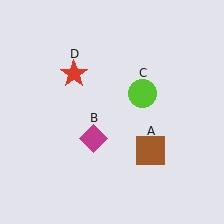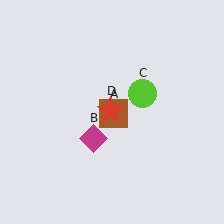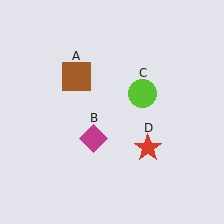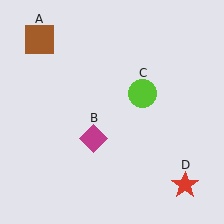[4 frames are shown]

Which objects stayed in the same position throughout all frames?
Magenta diamond (object B) and lime circle (object C) remained stationary.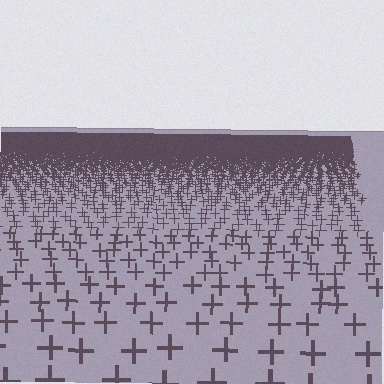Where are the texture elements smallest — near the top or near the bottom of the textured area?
Near the top.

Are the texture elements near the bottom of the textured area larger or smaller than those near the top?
Larger. Near the bottom, elements are closer to the viewer and appear at a bigger on-screen size.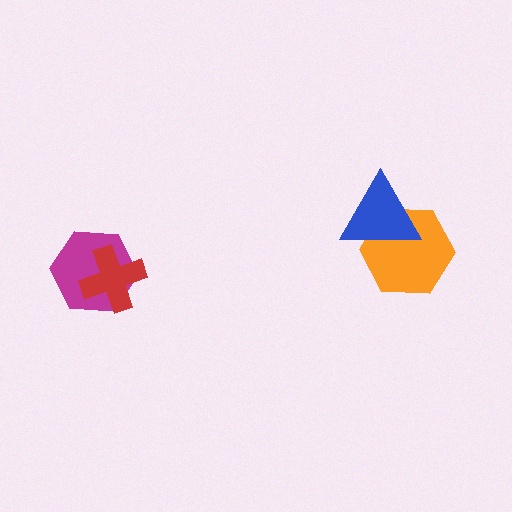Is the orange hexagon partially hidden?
Yes, it is partially covered by another shape.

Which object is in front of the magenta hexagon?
The red cross is in front of the magenta hexagon.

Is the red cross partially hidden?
No, no other shape covers it.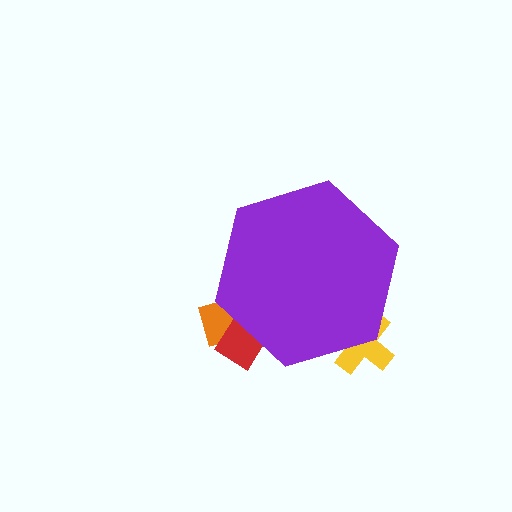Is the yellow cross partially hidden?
Yes, the yellow cross is partially hidden behind the purple hexagon.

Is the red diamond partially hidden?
Yes, the red diamond is partially hidden behind the purple hexagon.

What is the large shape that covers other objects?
A purple hexagon.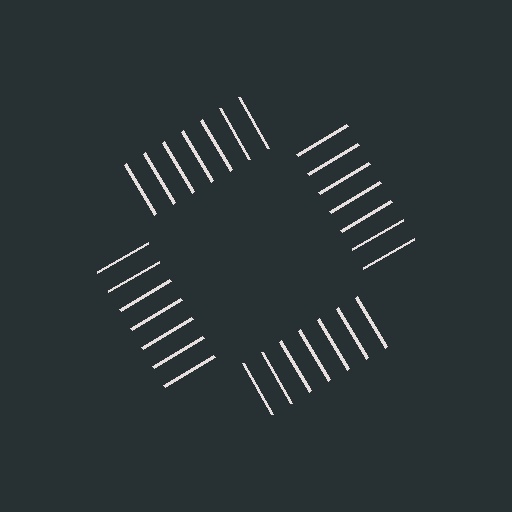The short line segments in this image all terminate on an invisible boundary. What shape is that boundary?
An illusory square — the line segments terminate on its edges but no continuous stroke is drawn.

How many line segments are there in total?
28 — 7 along each of the 4 edges.